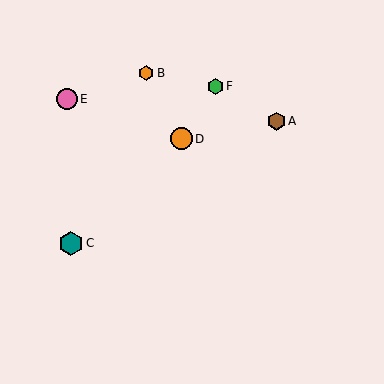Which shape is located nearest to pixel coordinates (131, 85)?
The orange hexagon (labeled B) at (146, 73) is nearest to that location.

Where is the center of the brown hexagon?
The center of the brown hexagon is at (276, 121).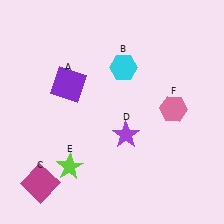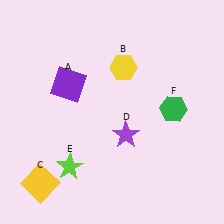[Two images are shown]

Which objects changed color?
B changed from cyan to yellow. C changed from magenta to yellow. F changed from pink to green.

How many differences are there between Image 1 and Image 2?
There are 3 differences between the two images.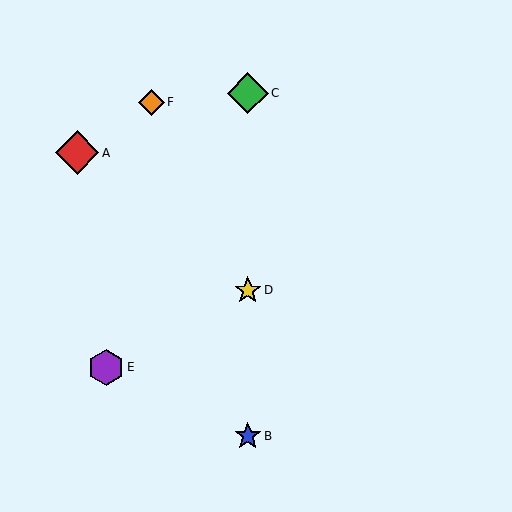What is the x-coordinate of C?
Object C is at x≈248.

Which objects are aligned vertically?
Objects B, C, D are aligned vertically.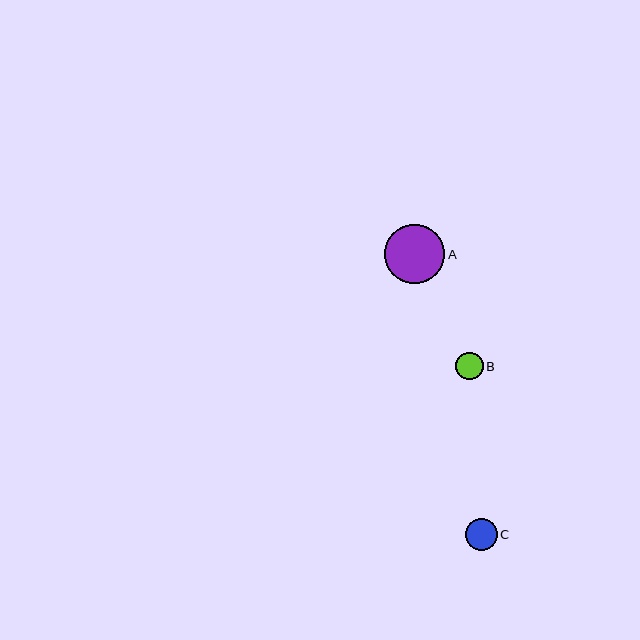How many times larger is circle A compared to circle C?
Circle A is approximately 1.9 times the size of circle C.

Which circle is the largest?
Circle A is the largest with a size of approximately 60 pixels.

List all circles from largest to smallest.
From largest to smallest: A, C, B.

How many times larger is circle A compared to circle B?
Circle A is approximately 2.2 times the size of circle B.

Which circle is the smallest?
Circle B is the smallest with a size of approximately 28 pixels.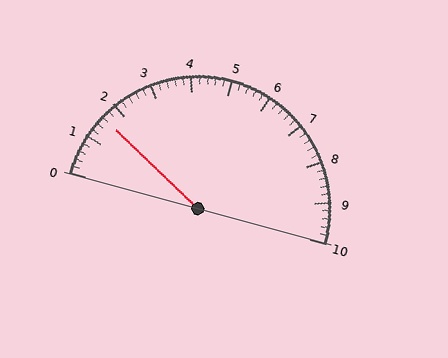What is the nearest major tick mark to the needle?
The nearest major tick mark is 2.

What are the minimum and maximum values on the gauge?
The gauge ranges from 0 to 10.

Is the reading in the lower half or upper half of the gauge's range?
The reading is in the lower half of the range (0 to 10).